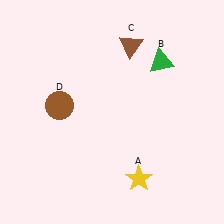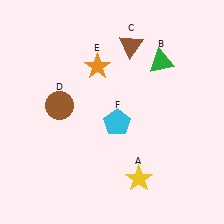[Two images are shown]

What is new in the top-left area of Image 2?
An orange star (E) was added in the top-left area of Image 2.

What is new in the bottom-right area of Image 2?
A cyan pentagon (F) was added in the bottom-right area of Image 2.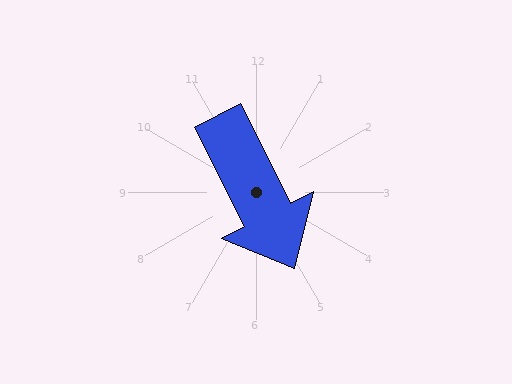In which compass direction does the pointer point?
Southeast.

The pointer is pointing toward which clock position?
Roughly 5 o'clock.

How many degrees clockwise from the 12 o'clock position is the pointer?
Approximately 153 degrees.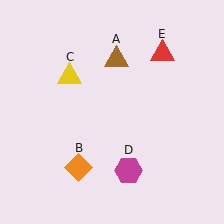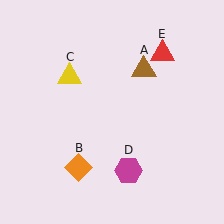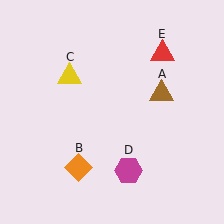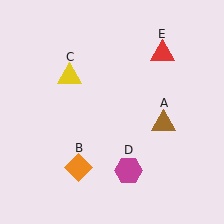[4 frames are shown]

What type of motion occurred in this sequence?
The brown triangle (object A) rotated clockwise around the center of the scene.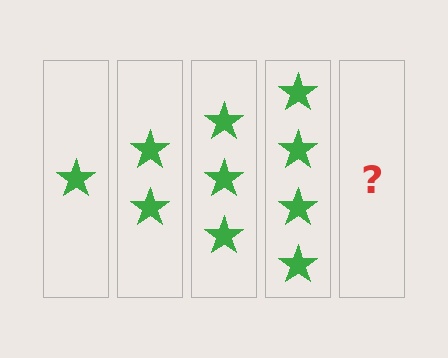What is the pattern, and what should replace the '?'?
The pattern is that each step adds one more star. The '?' should be 5 stars.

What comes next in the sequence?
The next element should be 5 stars.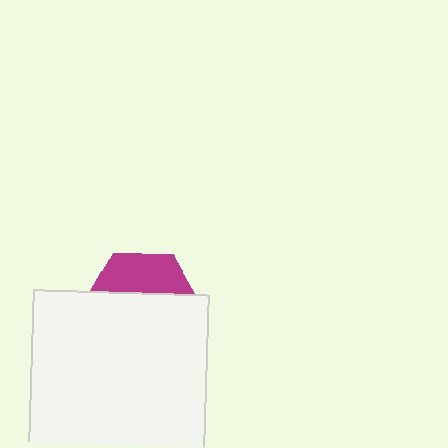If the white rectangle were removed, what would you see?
You would see the complete magenta hexagon.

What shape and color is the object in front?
The object in front is a white rectangle.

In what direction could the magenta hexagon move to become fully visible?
The magenta hexagon could move up. That would shift it out from behind the white rectangle entirely.